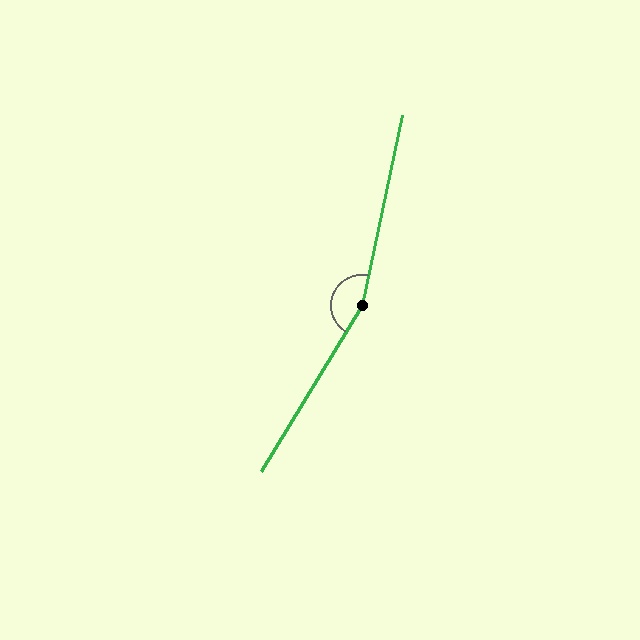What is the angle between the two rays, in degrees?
Approximately 161 degrees.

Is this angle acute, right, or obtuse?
It is obtuse.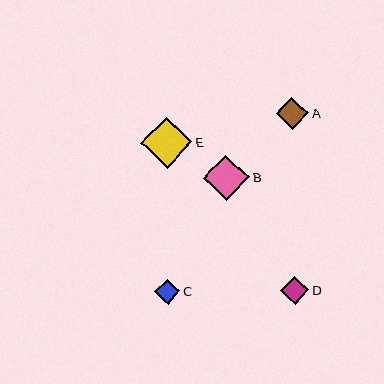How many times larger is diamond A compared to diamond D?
Diamond A is approximately 1.2 times the size of diamond D.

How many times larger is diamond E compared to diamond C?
Diamond E is approximately 2.1 times the size of diamond C.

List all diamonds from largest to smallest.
From largest to smallest: E, B, A, D, C.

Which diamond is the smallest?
Diamond C is the smallest with a size of approximately 25 pixels.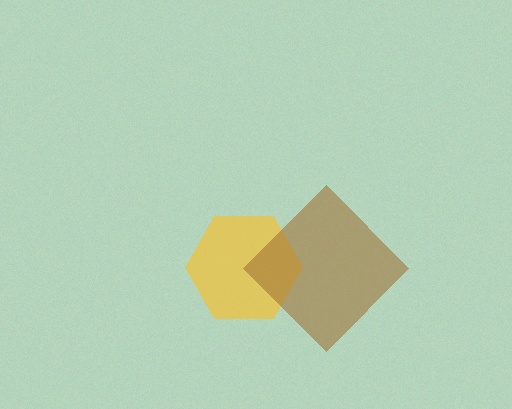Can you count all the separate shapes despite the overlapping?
Yes, there are 2 separate shapes.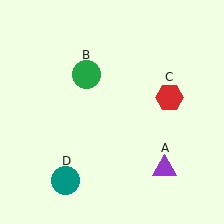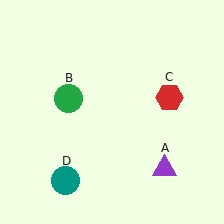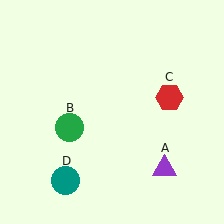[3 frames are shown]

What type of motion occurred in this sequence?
The green circle (object B) rotated counterclockwise around the center of the scene.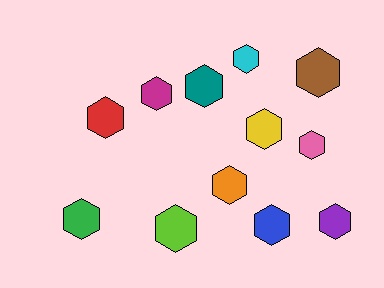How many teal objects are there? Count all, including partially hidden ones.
There is 1 teal object.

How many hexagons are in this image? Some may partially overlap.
There are 12 hexagons.